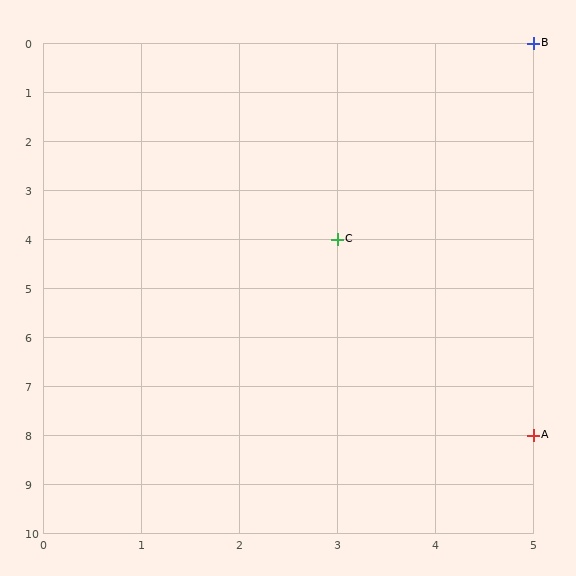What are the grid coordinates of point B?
Point B is at grid coordinates (5, 0).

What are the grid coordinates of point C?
Point C is at grid coordinates (3, 4).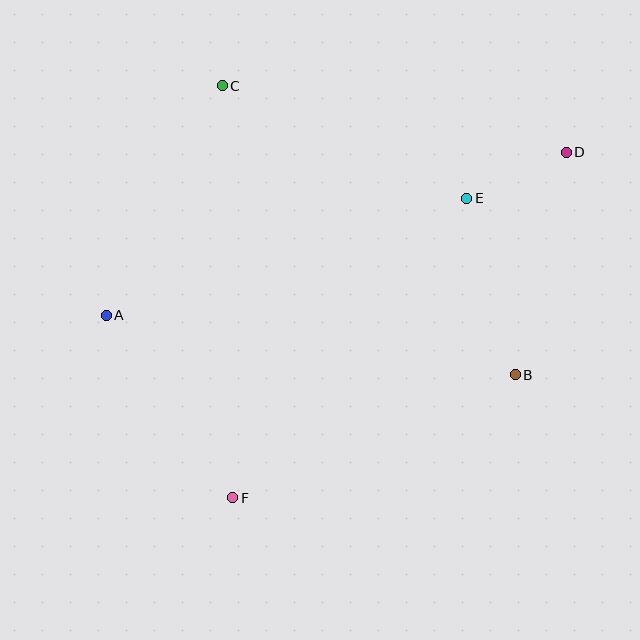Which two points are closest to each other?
Points D and E are closest to each other.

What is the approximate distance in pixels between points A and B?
The distance between A and B is approximately 413 pixels.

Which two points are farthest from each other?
Points A and D are farthest from each other.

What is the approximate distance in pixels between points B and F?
The distance between B and F is approximately 308 pixels.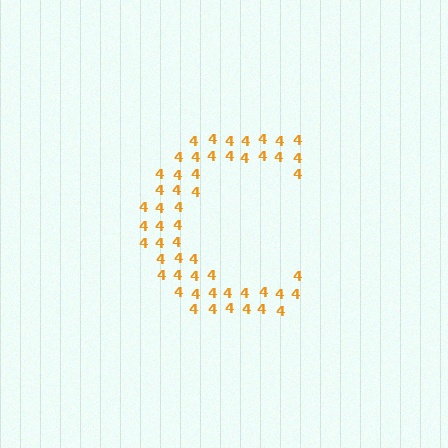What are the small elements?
The small elements are digit 4's.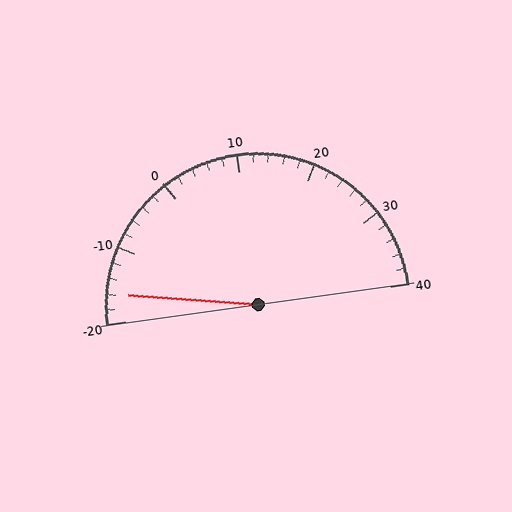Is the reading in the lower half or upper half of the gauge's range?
The reading is in the lower half of the range (-20 to 40).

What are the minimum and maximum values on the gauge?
The gauge ranges from -20 to 40.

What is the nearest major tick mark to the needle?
The nearest major tick mark is -20.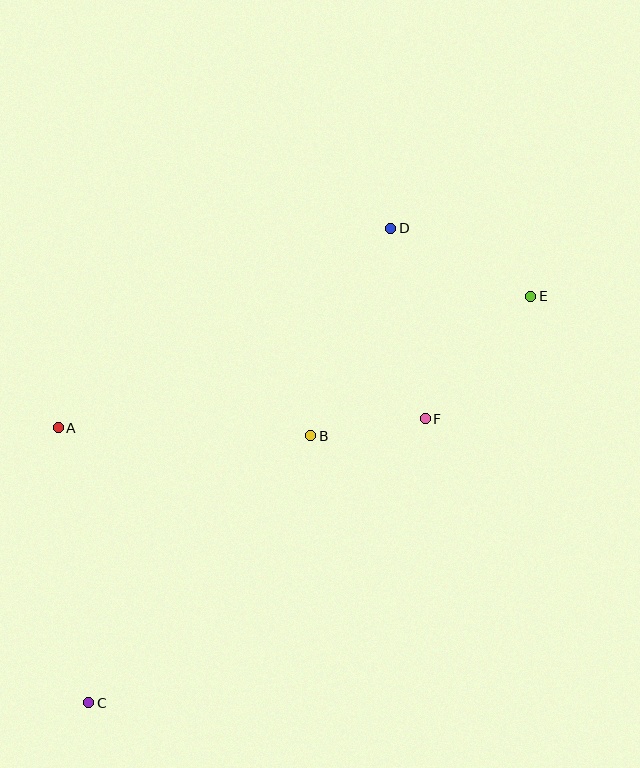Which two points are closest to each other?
Points B and F are closest to each other.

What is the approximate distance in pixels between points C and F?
The distance between C and F is approximately 440 pixels.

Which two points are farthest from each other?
Points C and E are farthest from each other.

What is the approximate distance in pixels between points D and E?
The distance between D and E is approximately 156 pixels.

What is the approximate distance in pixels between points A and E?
The distance between A and E is approximately 491 pixels.